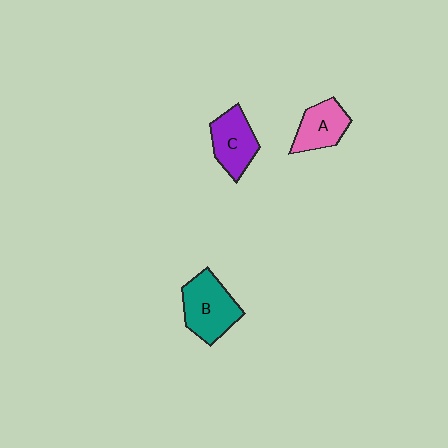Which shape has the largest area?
Shape B (teal).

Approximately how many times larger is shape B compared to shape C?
Approximately 1.2 times.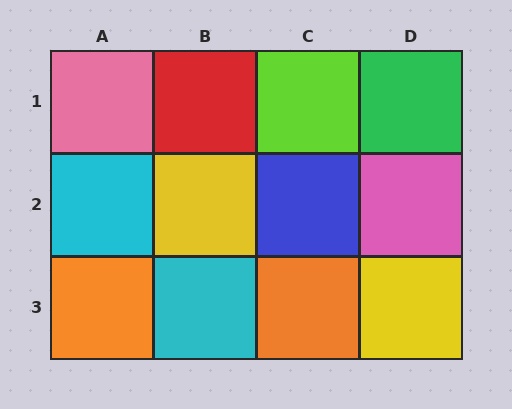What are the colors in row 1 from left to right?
Pink, red, lime, green.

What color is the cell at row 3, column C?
Orange.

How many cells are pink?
2 cells are pink.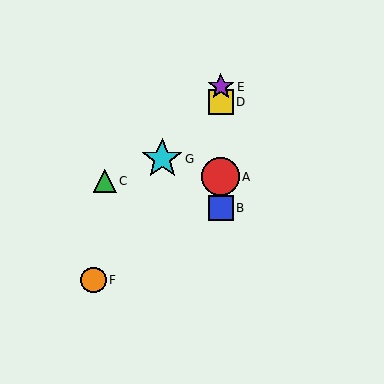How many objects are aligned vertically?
4 objects (A, B, D, E) are aligned vertically.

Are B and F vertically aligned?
No, B is at x≈221 and F is at x≈93.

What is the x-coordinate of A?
Object A is at x≈221.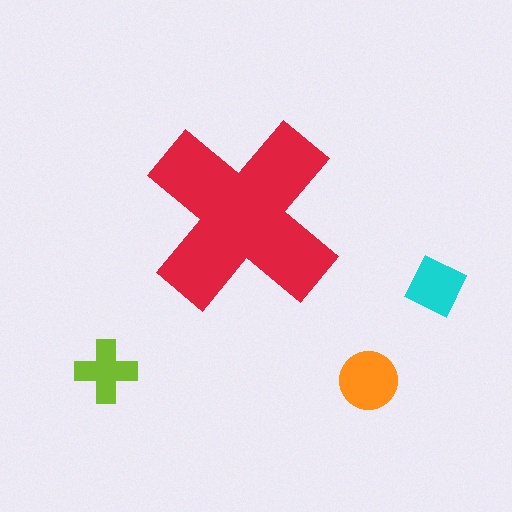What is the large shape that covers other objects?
A red cross.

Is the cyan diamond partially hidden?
No, the cyan diamond is fully visible.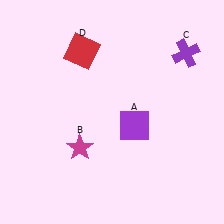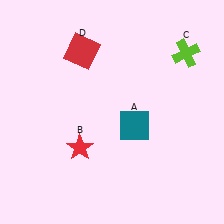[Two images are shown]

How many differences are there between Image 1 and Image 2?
There are 3 differences between the two images.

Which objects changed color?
A changed from purple to teal. B changed from magenta to red. C changed from purple to lime.